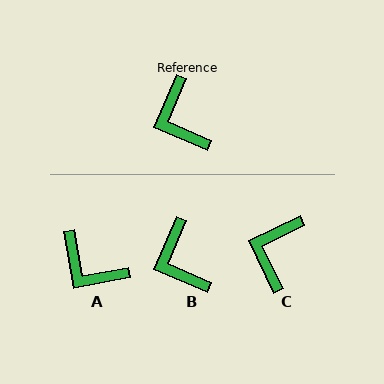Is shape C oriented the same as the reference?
No, it is off by about 41 degrees.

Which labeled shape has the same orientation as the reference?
B.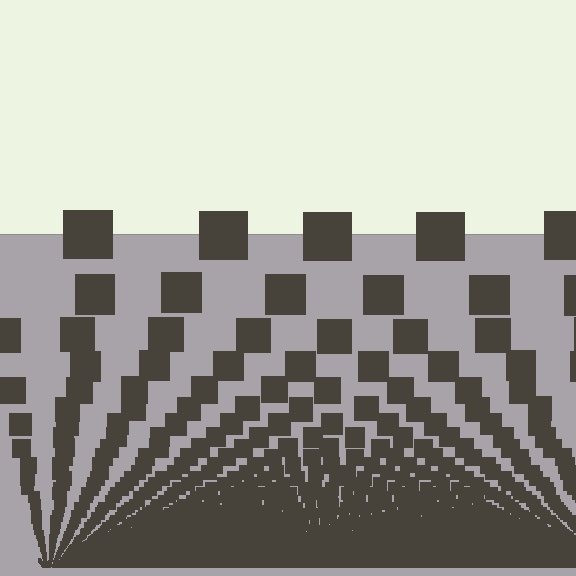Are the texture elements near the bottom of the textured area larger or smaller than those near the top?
Smaller. The gradient is inverted — elements near the bottom are smaller and denser.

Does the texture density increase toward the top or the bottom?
Density increases toward the bottom.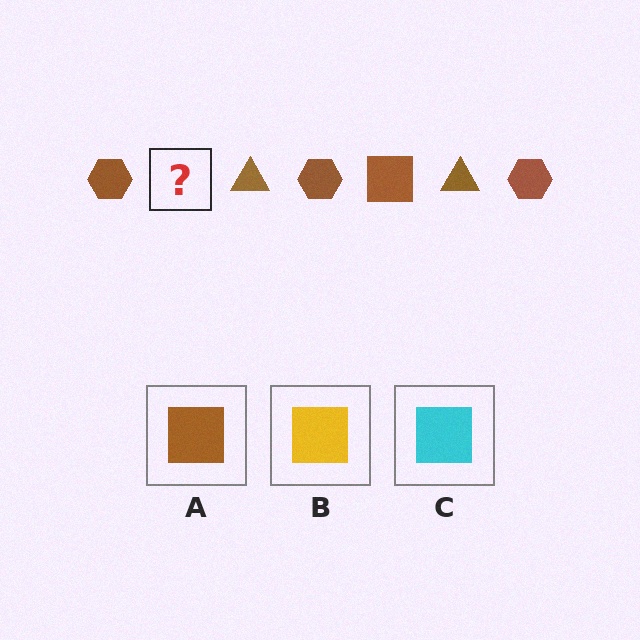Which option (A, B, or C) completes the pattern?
A.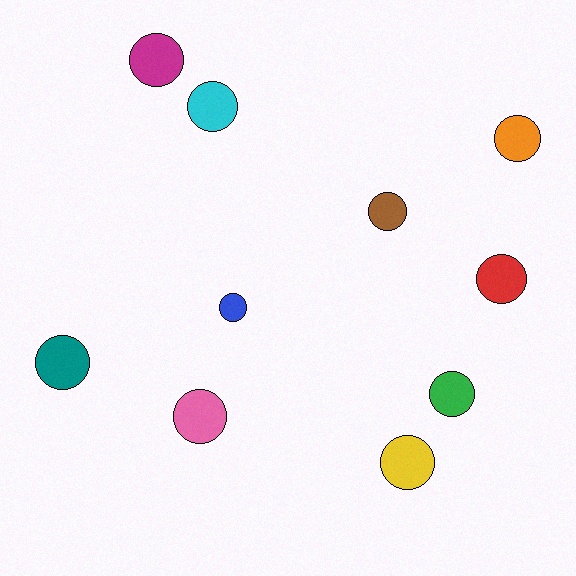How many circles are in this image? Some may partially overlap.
There are 10 circles.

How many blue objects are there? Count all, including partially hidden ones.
There is 1 blue object.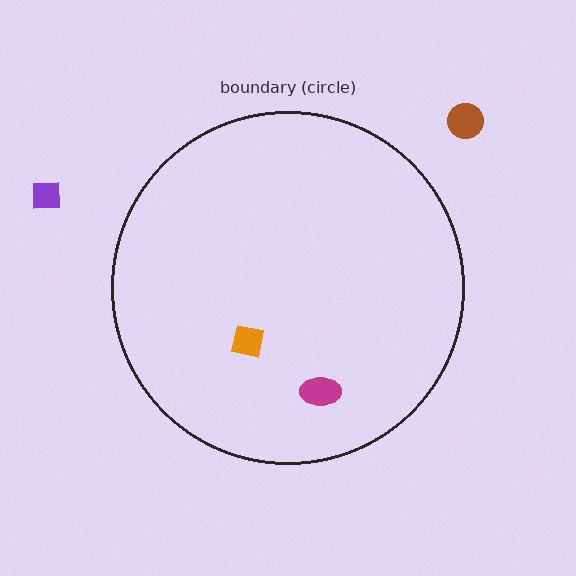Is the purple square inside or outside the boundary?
Outside.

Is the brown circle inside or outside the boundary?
Outside.